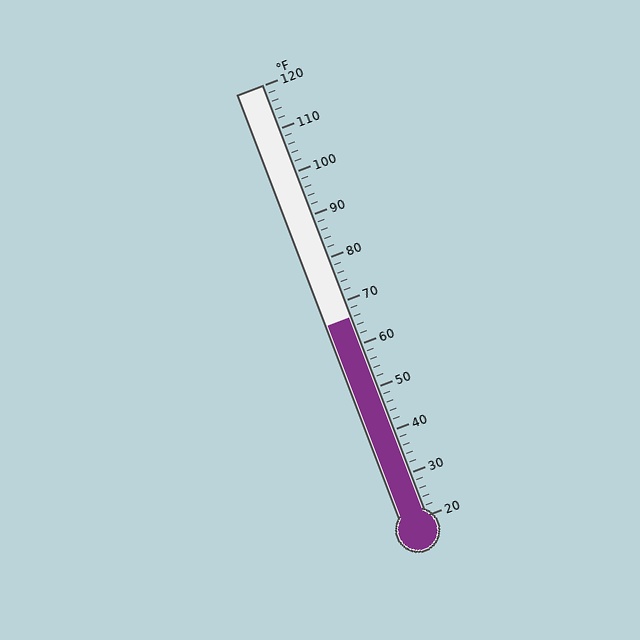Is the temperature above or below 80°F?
The temperature is below 80°F.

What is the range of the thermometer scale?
The thermometer scale ranges from 20°F to 120°F.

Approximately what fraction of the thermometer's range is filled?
The thermometer is filled to approximately 45% of its range.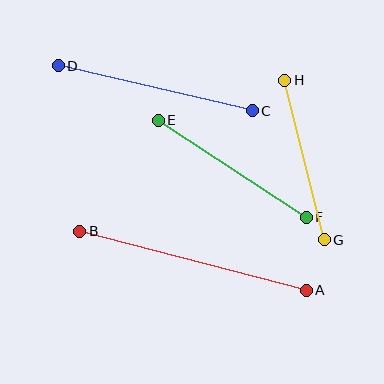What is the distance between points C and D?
The distance is approximately 199 pixels.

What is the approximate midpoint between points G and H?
The midpoint is at approximately (304, 160) pixels.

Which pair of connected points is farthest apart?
Points A and B are farthest apart.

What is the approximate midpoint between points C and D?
The midpoint is at approximately (155, 88) pixels.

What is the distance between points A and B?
The distance is approximately 234 pixels.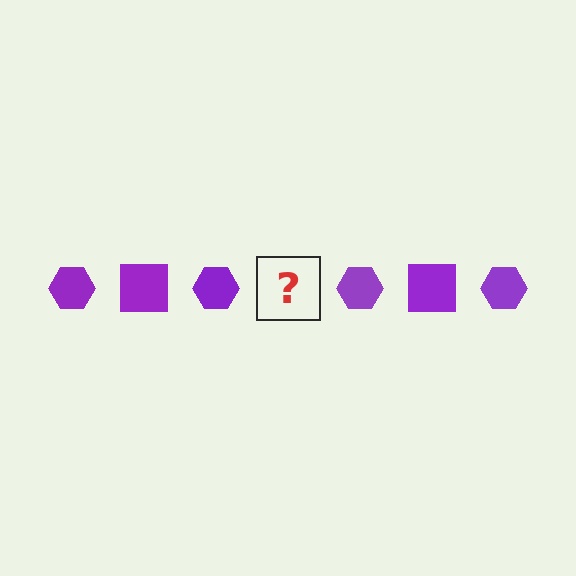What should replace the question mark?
The question mark should be replaced with a purple square.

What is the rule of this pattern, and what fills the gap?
The rule is that the pattern cycles through hexagon, square shapes in purple. The gap should be filled with a purple square.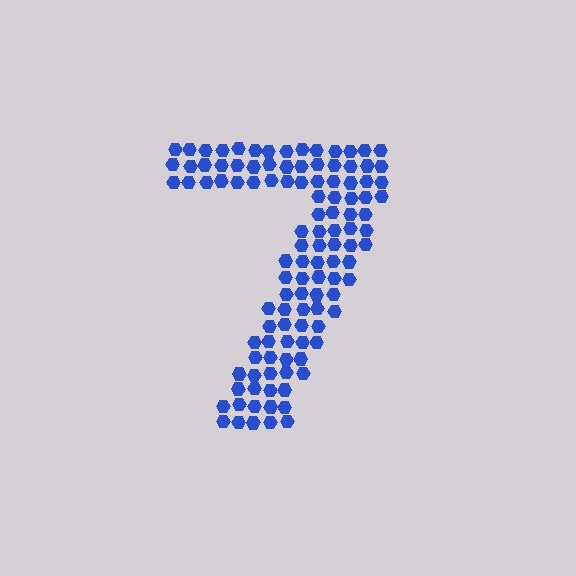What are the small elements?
The small elements are hexagons.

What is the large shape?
The large shape is the digit 7.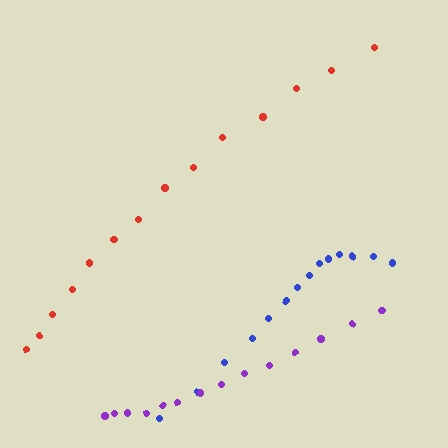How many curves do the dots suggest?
There are 3 distinct paths.